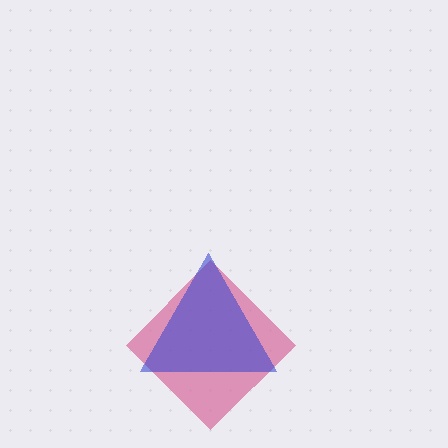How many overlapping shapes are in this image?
There are 2 overlapping shapes in the image.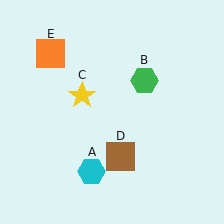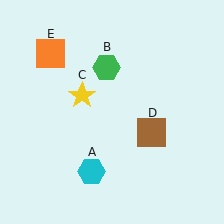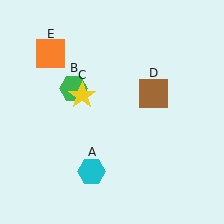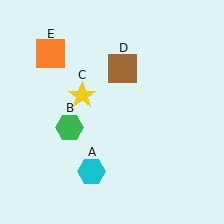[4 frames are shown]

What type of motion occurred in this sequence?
The green hexagon (object B), brown square (object D) rotated counterclockwise around the center of the scene.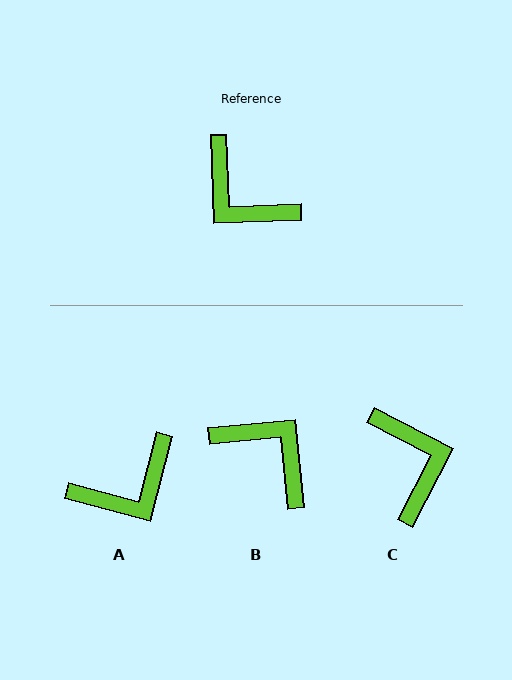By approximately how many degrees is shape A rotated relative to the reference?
Approximately 73 degrees counter-clockwise.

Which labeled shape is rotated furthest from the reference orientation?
B, about 176 degrees away.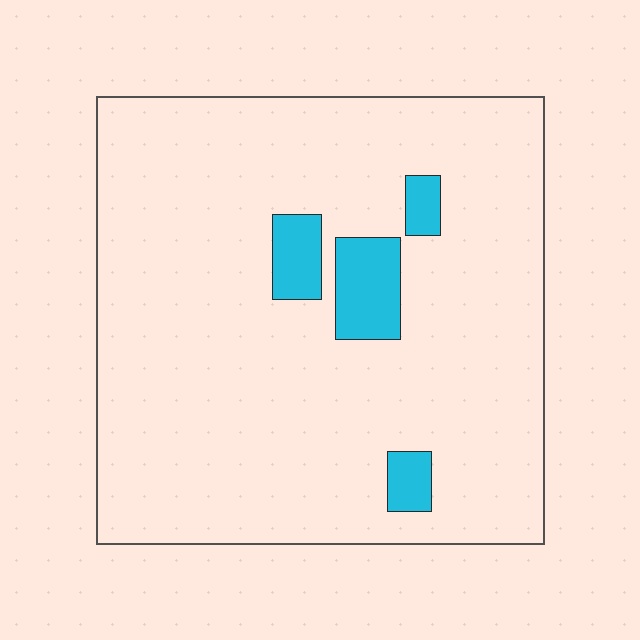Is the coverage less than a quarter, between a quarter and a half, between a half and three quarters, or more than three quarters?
Less than a quarter.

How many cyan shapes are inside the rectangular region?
4.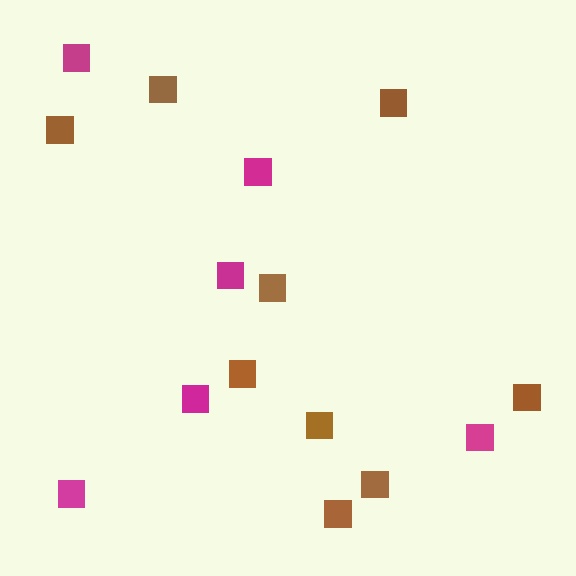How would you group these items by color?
There are 2 groups: one group of brown squares (9) and one group of magenta squares (6).